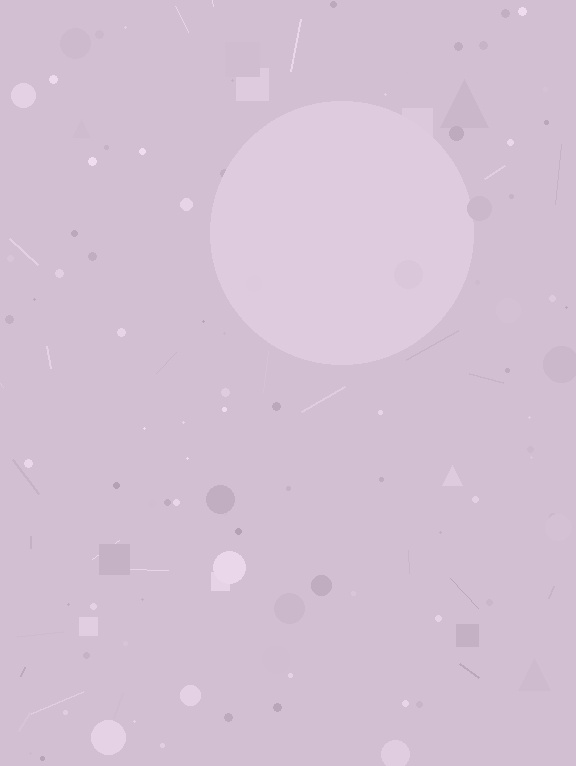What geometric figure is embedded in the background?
A circle is embedded in the background.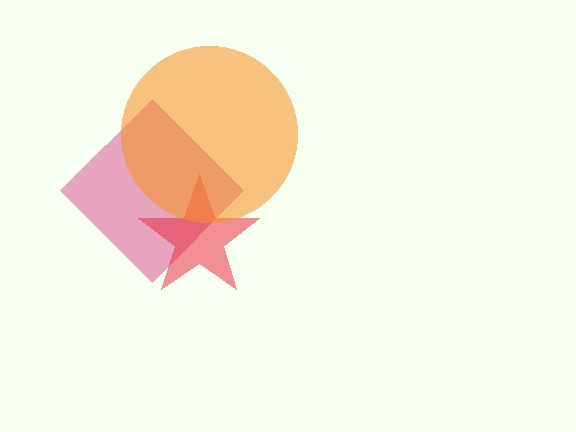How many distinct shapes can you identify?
There are 3 distinct shapes: a pink diamond, a red star, an orange circle.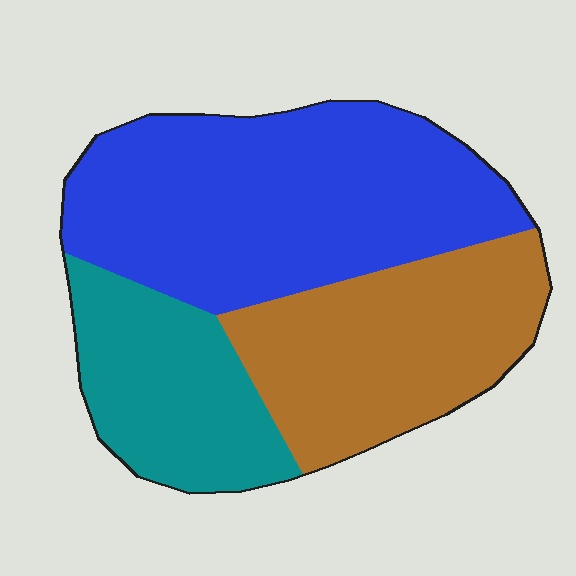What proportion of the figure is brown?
Brown covers around 30% of the figure.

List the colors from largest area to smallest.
From largest to smallest: blue, brown, teal.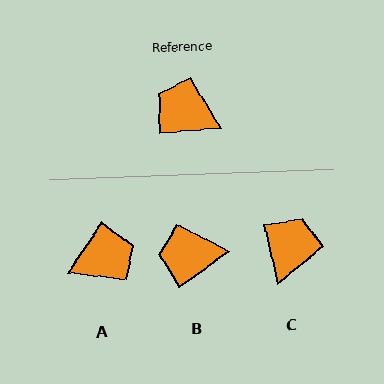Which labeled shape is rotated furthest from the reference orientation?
A, about 128 degrees away.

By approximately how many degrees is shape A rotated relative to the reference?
Approximately 128 degrees clockwise.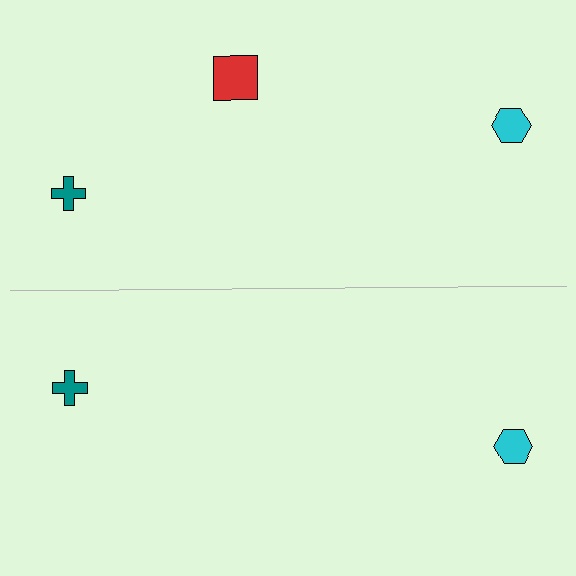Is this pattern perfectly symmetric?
No, the pattern is not perfectly symmetric. A red square is missing from the bottom side.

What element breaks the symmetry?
A red square is missing from the bottom side.